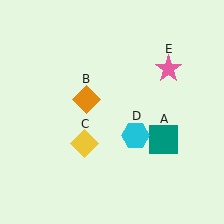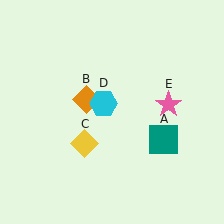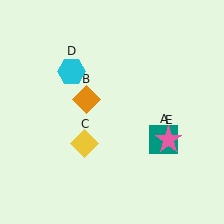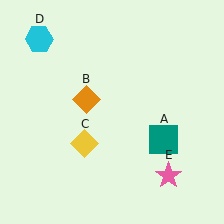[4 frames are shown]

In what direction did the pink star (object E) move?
The pink star (object E) moved down.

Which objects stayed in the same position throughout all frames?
Teal square (object A) and orange diamond (object B) and yellow diamond (object C) remained stationary.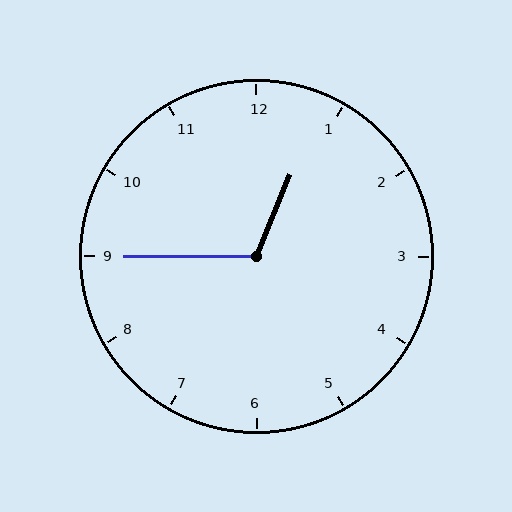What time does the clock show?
12:45.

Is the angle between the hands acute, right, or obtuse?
It is obtuse.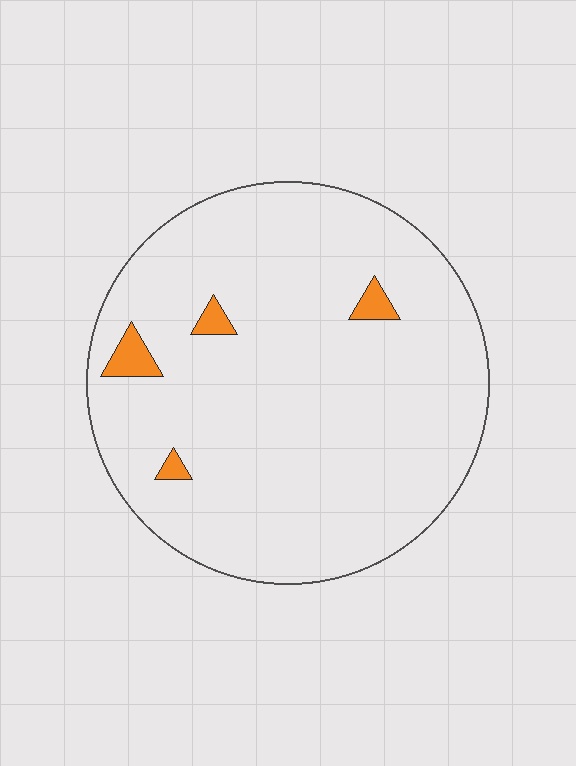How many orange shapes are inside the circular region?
4.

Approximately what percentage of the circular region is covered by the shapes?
Approximately 5%.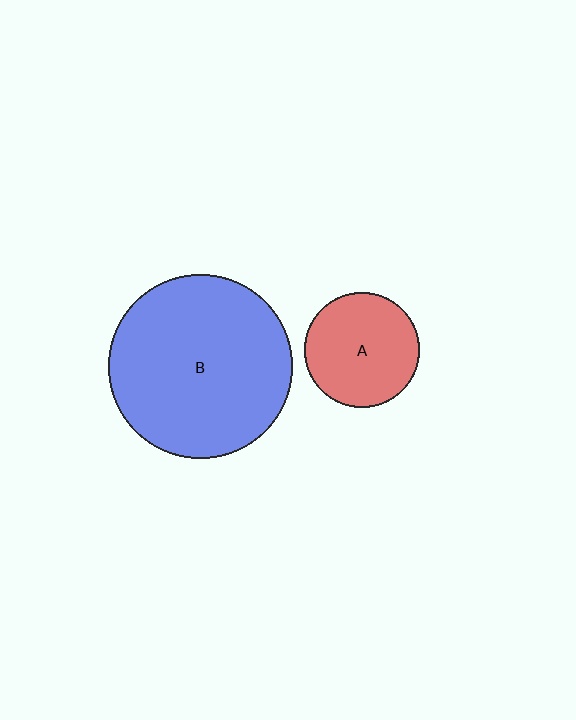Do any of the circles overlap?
No, none of the circles overlap.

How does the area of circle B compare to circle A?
Approximately 2.5 times.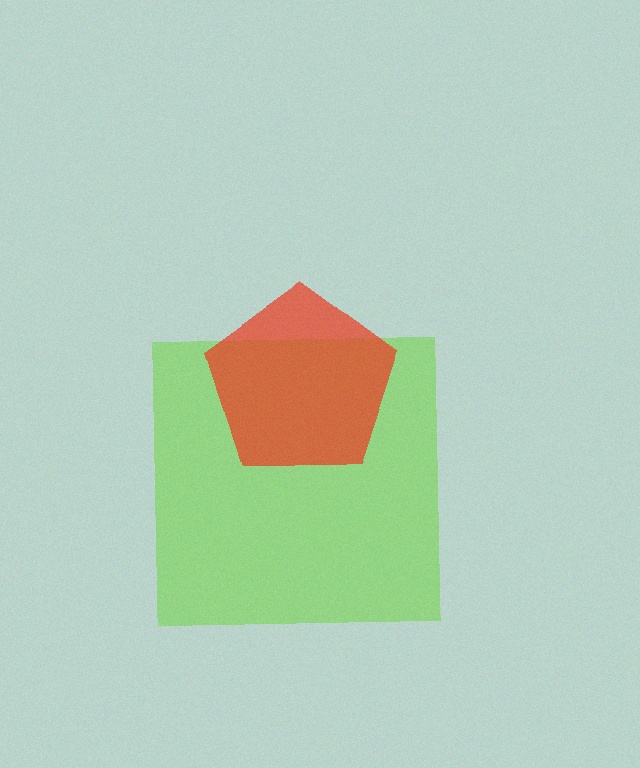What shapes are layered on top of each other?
The layered shapes are: a lime square, a red pentagon.